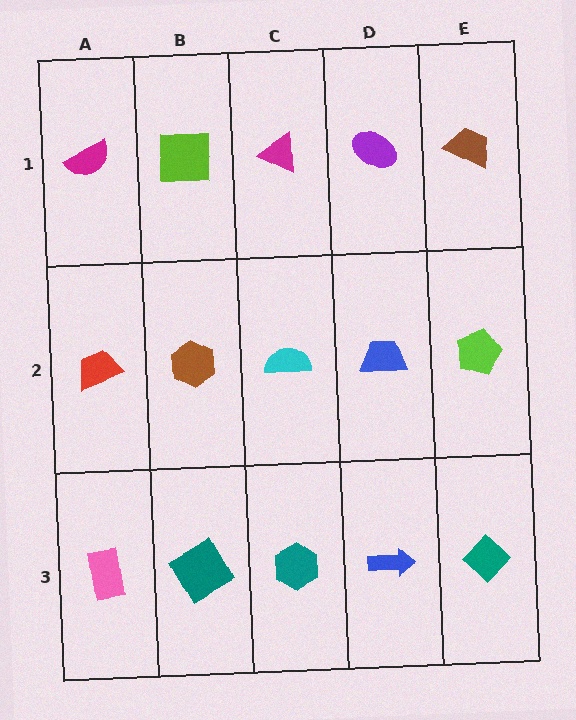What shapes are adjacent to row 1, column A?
A red trapezoid (row 2, column A), a lime square (row 1, column B).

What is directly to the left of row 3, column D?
A teal hexagon.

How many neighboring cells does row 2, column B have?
4.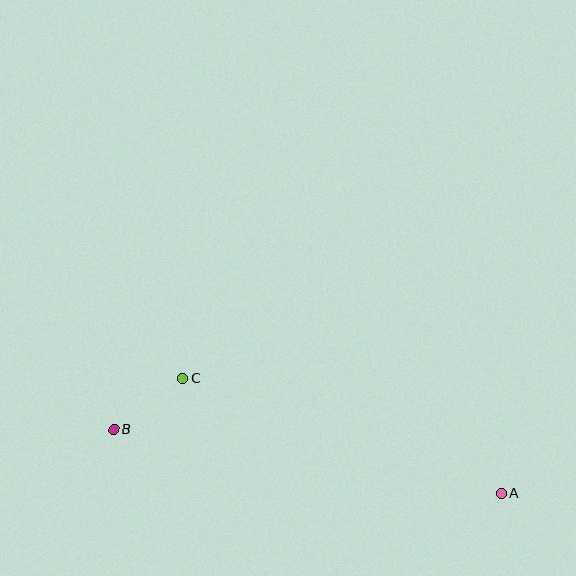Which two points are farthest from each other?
Points A and B are farthest from each other.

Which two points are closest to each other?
Points B and C are closest to each other.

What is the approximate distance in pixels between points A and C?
The distance between A and C is approximately 339 pixels.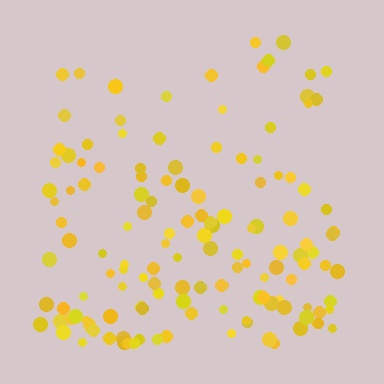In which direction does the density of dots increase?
From top to bottom, with the bottom side densest.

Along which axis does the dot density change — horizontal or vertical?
Vertical.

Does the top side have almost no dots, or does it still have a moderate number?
Still a moderate number, just noticeably fewer than the bottom.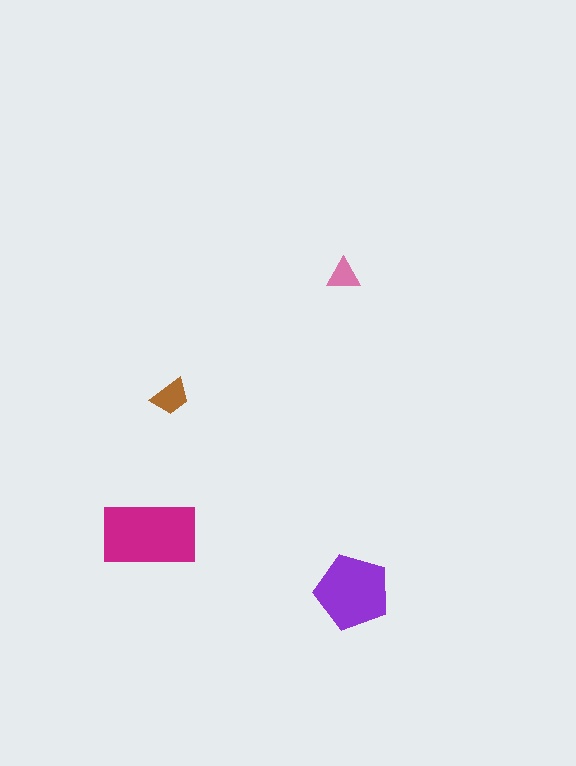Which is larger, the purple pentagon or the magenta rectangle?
The magenta rectangle.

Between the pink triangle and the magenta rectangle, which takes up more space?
The magenta rectangle.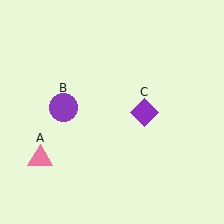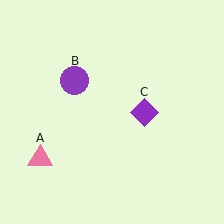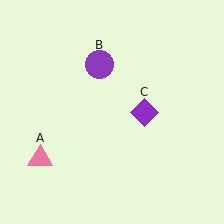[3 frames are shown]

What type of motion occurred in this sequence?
The purple circle (object B) rotated clockwise around the center of the scene.